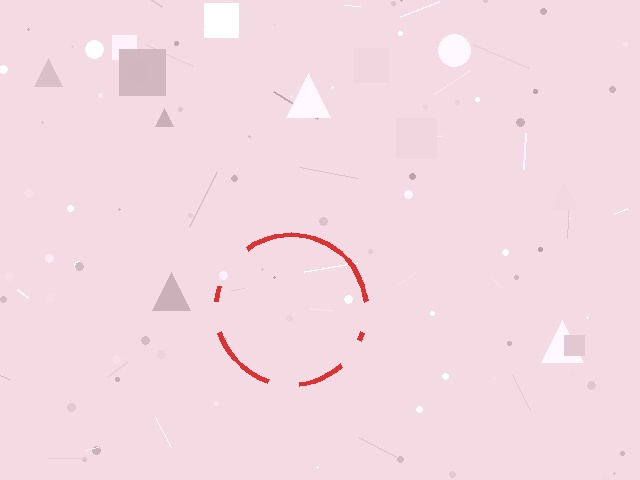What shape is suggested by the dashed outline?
The dashed outline suggests a circle.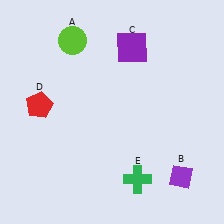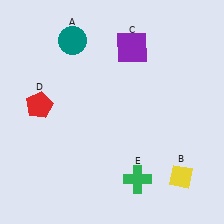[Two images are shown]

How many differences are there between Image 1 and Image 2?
There are 2 differences between the two images.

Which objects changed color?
A changed from lime to teal. B changed from purple to yellow.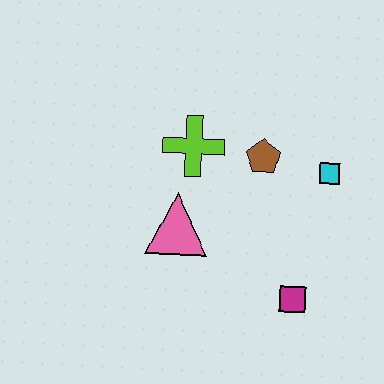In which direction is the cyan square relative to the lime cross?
The cyan square is to the right of the lime cross.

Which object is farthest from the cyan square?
The pink triangle is farthest from the cyan square.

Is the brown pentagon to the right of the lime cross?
Yes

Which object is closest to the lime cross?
The brown pentagon is closest to the lime cross.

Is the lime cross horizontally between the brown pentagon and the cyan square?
No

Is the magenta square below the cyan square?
Yes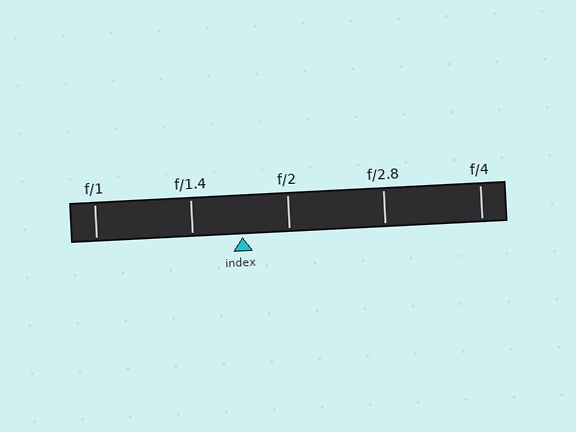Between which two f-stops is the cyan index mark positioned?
The index mark is between f/1.4 and f/2.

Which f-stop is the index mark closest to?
The index mark is closest to f/2.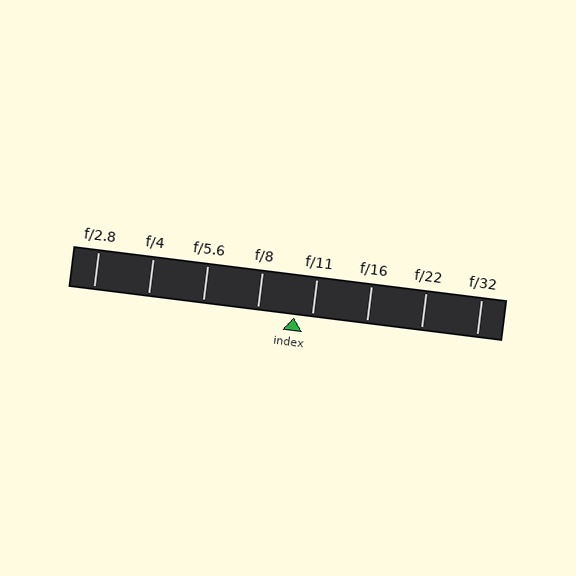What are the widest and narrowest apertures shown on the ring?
The widest aperture shown is f/2.8 and the narrowest is f/32.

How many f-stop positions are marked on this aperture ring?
There are 8 f-stop positions marked.